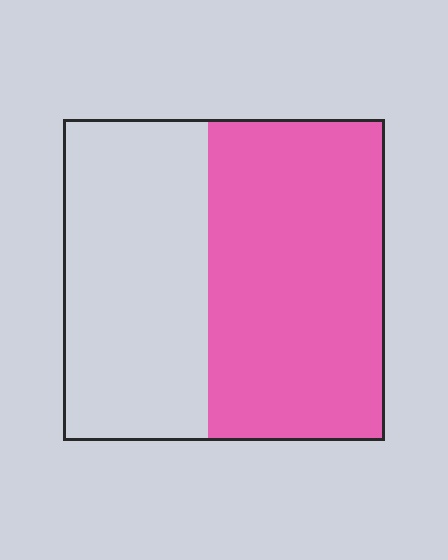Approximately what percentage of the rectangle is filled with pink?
Approximately 55%.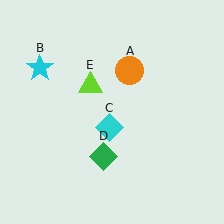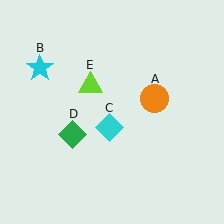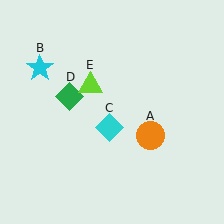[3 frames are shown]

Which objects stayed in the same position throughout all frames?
Cyan star (object B) and cyan diamond (object C) and lime triangle (object E) remained stationary.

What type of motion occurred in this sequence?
The orange circle (object A), green diamond (object D) rotated clockwise around the center of the scene.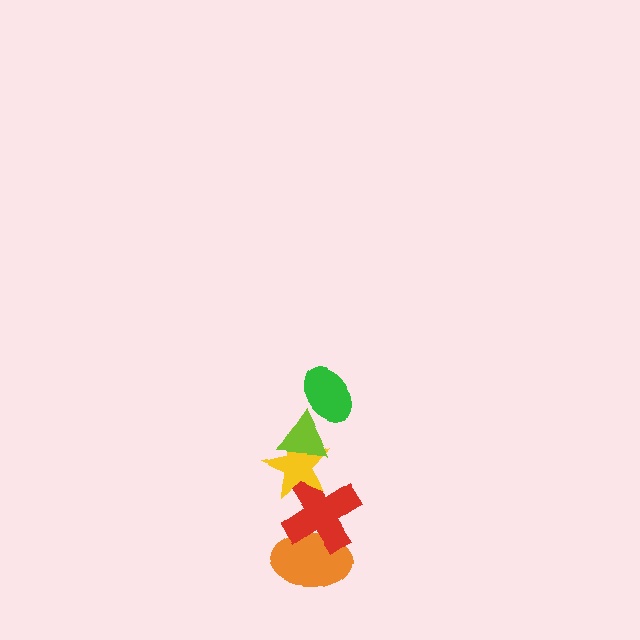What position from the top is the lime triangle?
The lime triangle is 2nd from the top.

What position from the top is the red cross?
The red cross is 4th from the top.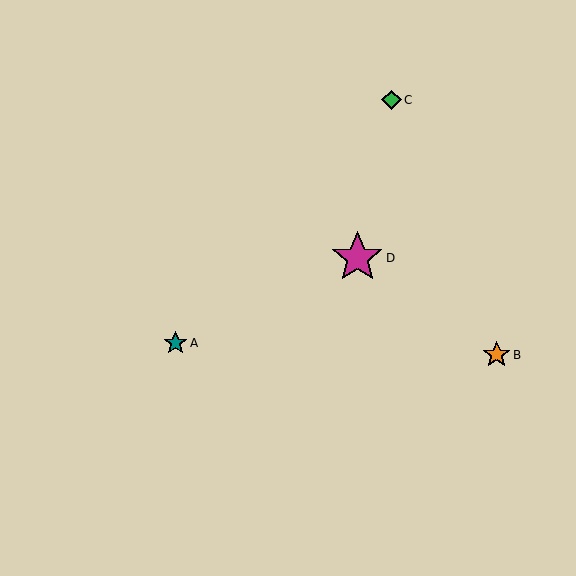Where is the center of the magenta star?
The center of the magenta star is at (357, 258).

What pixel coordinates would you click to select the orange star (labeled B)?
Click at (497, 355) to select the orange star B.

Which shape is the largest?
The magenta star (labeled D) is the largest.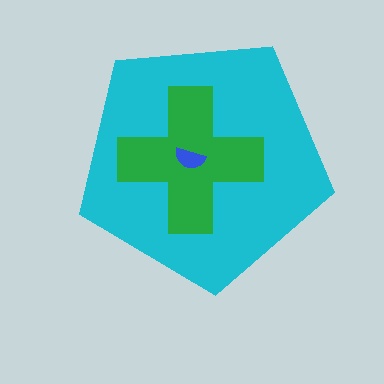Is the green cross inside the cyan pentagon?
Yes.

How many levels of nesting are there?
3.